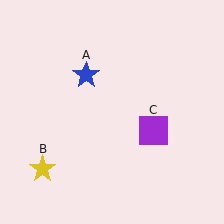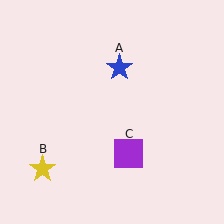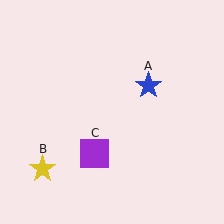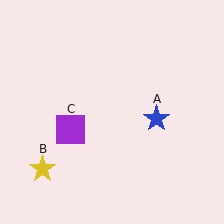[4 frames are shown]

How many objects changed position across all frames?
2 objects changed position: blue star (object A), purple square (object C).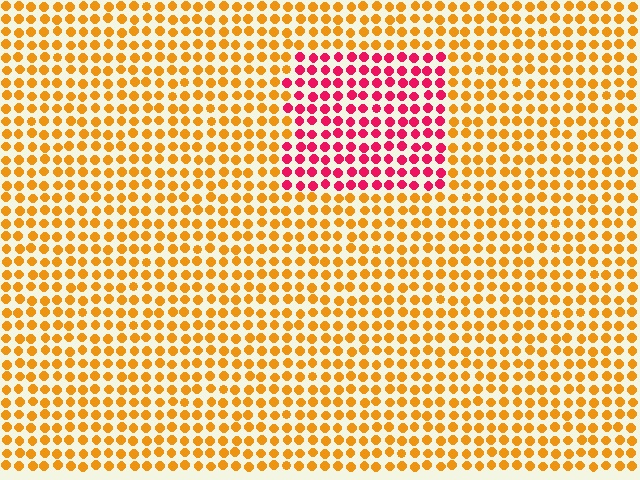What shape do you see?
I see a rectangle.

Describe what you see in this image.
The image is filled with small orange elements in a uniform arrangement. A rectangle-shaped region is visible where the elements are tinted to a slightly different hue, forming a subtle color boundary.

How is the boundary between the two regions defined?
The boundary is defined purely by a slight shift in hue (about 57 degrees). Spacing, size, and orientation are identical on both sides.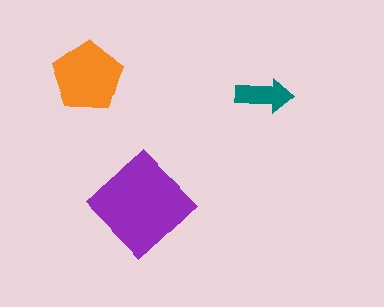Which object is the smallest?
The teal arrow.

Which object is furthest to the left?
The orange pentagon is leftmost.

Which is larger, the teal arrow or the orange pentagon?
The orange pentagon.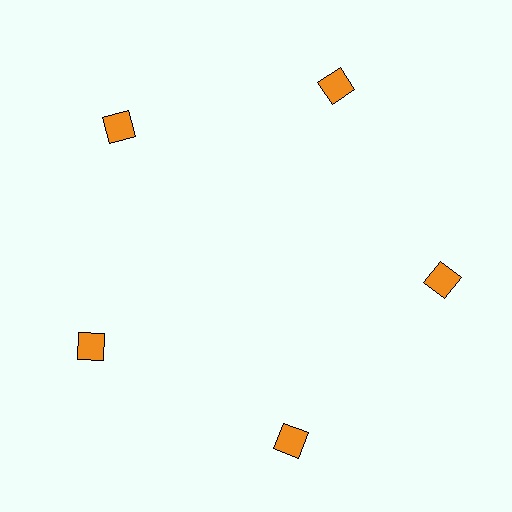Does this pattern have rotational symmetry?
Yes, this pattern has 5-fold rotational symmetry. It looks the same after rotating 72 degrees around the center.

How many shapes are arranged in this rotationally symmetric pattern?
There are 5 shapes, arranged in 5 groups of 1.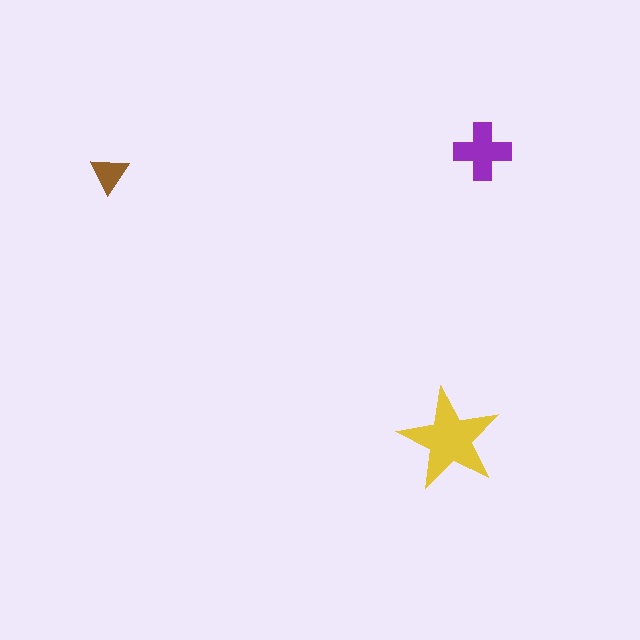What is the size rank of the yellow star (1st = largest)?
1st.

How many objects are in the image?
There are 3 objects in the image.